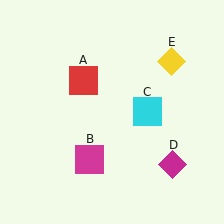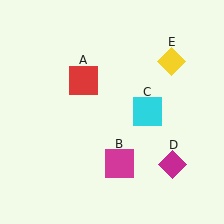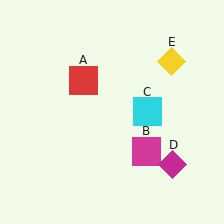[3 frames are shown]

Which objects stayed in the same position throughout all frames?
Red square (object A) and cyan square (object C) and magenta diamond (object D) and yellow diamond (object E) remained stationary.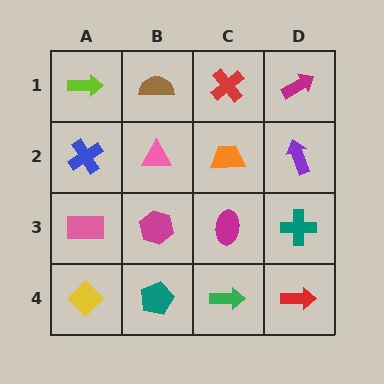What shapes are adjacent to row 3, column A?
A blue cross (row 2, column A), a yellow diamond (row 4, column A), a magenta hexagon (row 3, column B).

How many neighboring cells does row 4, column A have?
2.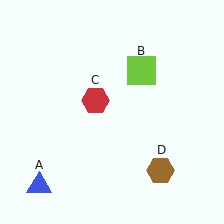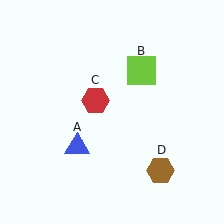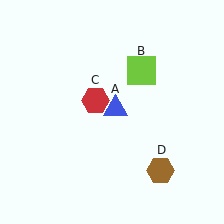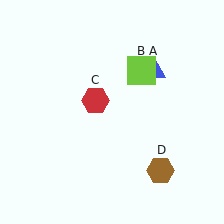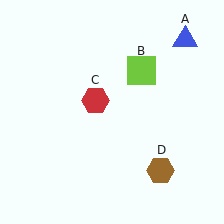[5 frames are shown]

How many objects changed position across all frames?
1 object changed position: blue triangle (object A).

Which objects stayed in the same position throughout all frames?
Lime square (object B) and red hexagon (object C) and brown hexagon (object D) remained stationary.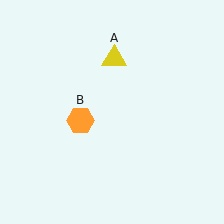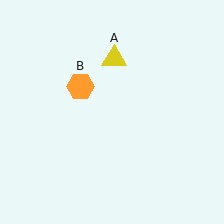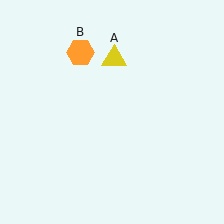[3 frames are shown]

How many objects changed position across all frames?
1 object changed position: orange hexagon (object B).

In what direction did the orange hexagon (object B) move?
The orange hexagon (object B) moved up.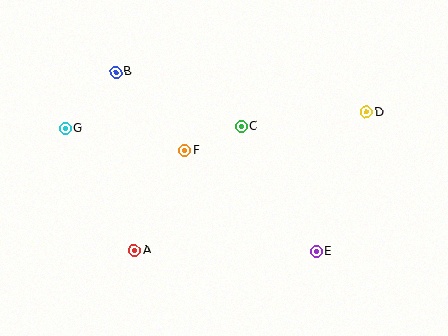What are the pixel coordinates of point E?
Point E is at (316, 252).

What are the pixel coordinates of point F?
Point F is at (185, 150).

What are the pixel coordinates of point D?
Point D is at (366, 112).